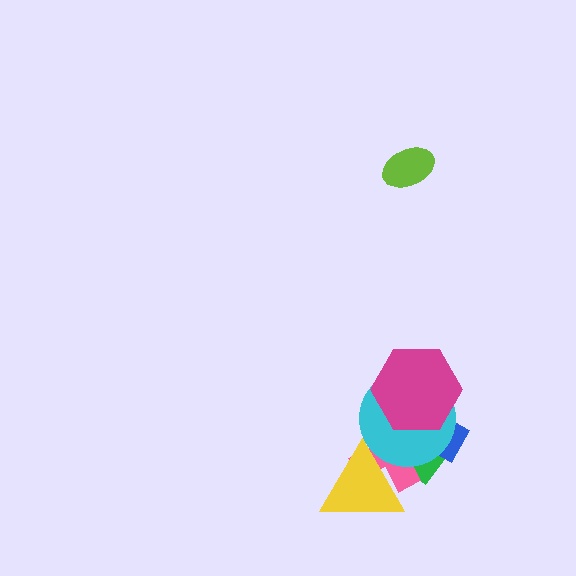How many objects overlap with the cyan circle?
5 objects overlap with the cyan circle.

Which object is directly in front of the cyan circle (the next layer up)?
The magenta hexagon is directly in front of the cyan circle.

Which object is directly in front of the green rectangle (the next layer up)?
The blue diamond is directly in front of the green rectangle.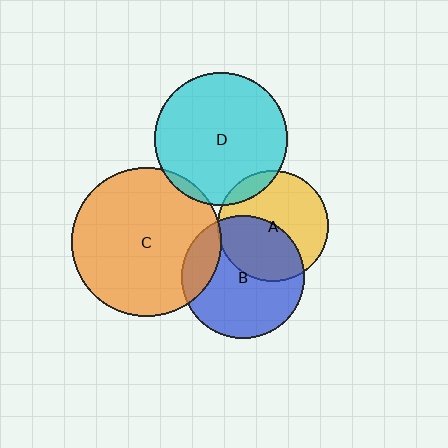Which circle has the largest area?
Circle C (orange).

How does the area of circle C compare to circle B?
Approximately 1.5 times.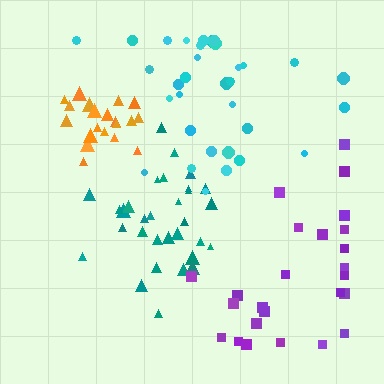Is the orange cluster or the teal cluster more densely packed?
Orange.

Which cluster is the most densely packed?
Orange.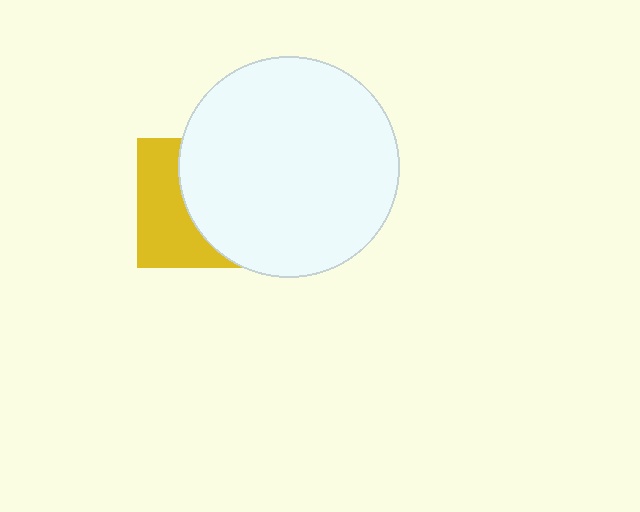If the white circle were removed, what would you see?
You would see the complete yellow square.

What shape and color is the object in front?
The object in front is a white circle.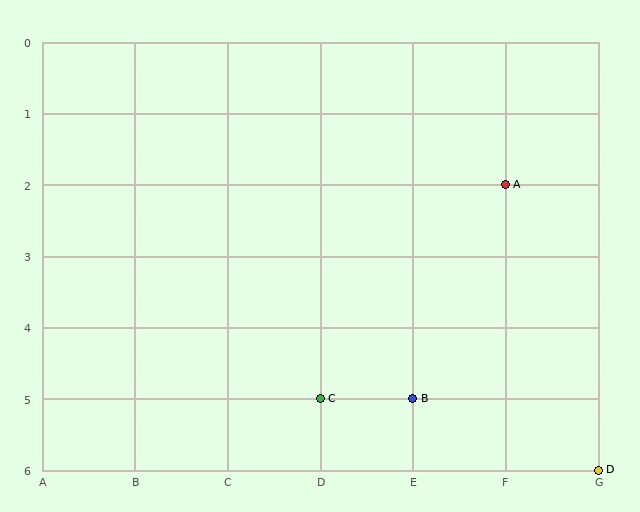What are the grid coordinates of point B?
Point B is at grid coordinates (E, 5).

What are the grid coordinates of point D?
Point D is at grid coordinates (G, 6).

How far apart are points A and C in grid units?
Points A and C are 2 columns and 3 rows apart (about 3.6 grid units diagonally).